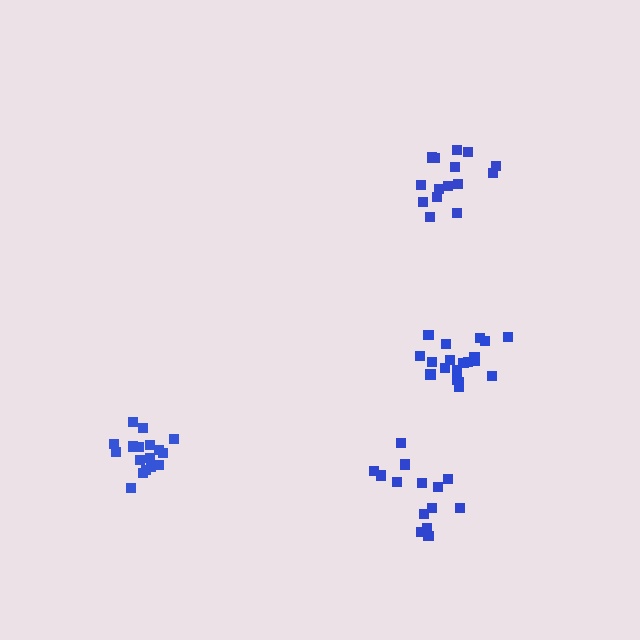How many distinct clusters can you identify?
There are 4 distinct clusters.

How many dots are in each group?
Group 1: 19 dots, Group 2: 14 dots, Group 3: 15 dots, Group 4: 17 dots (65 total).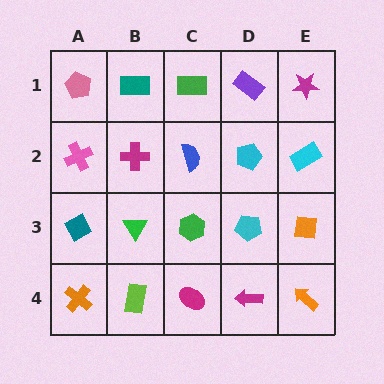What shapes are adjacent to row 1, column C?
A blue semicircle (row 2, column C), a teal rectangle (row 1, column B), a purple rectangle (row 1, column D).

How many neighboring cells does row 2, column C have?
4.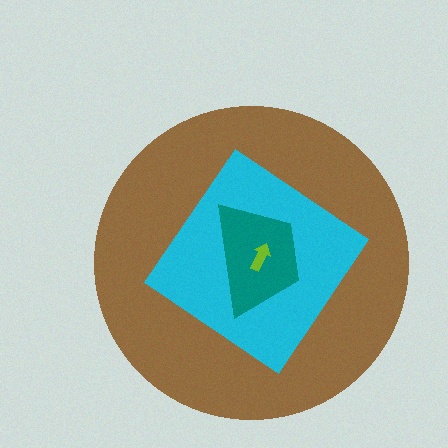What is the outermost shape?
The brown circle.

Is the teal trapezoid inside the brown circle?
Yes.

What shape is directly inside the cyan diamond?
The teal trapezoid.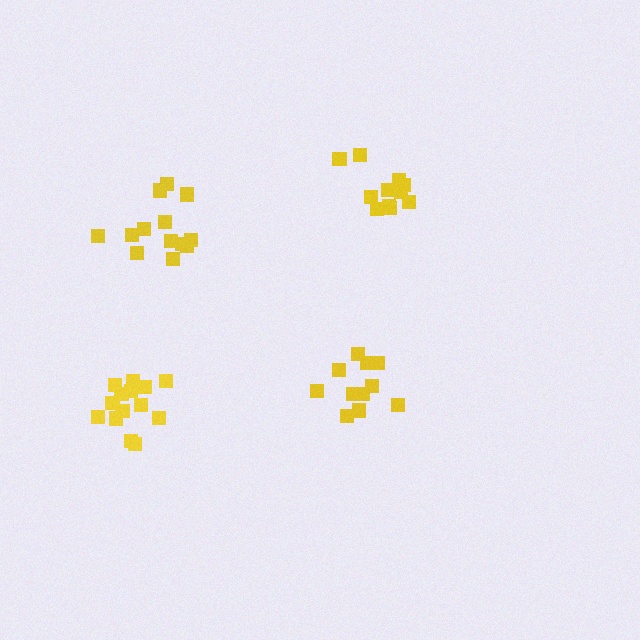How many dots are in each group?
Group 1: 11 dots, Group 2: 13 dots, Group 3: 11 dots, Group 4: 14 dots (49 total).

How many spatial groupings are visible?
There are 4 spatial groupings.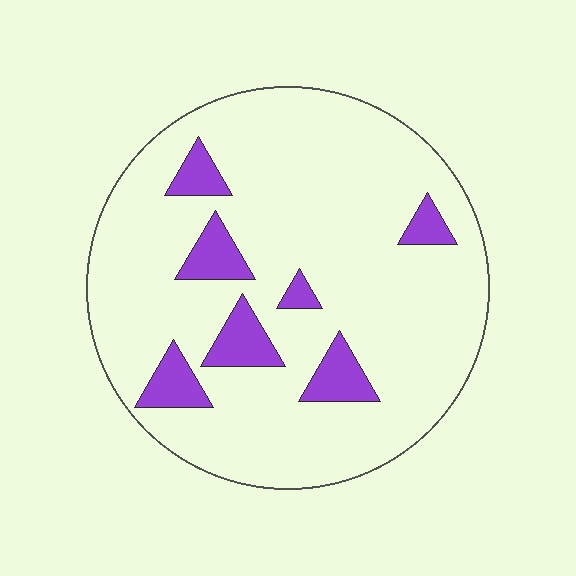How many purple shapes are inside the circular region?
7.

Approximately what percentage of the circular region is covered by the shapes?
Approximately 15%.